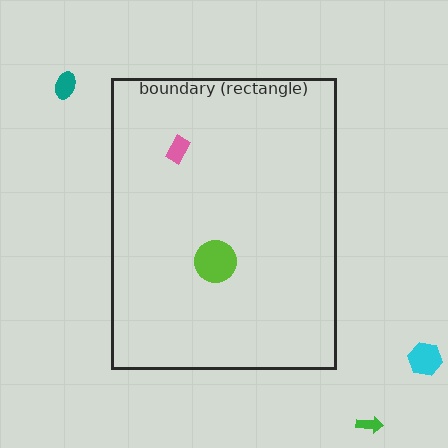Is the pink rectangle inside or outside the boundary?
Inside.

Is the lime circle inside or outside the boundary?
Inside.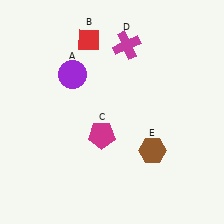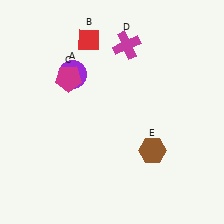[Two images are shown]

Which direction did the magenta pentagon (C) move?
The magenta pentagon (C) moved up.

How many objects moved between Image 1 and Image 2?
1 object moved between the two images.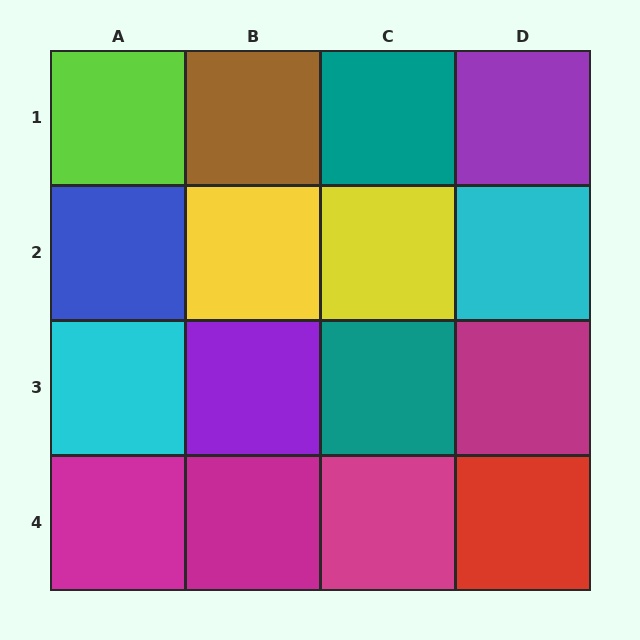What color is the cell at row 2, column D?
Cyan.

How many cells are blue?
1 cell is blue.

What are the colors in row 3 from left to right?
Cyan, purple, teal, magenta.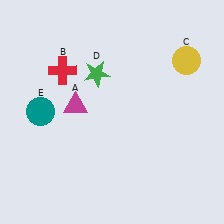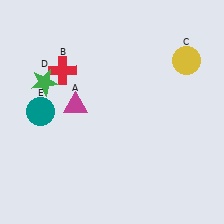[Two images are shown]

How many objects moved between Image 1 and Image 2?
1 object moved between the two images.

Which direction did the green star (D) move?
The green star (D) moved left.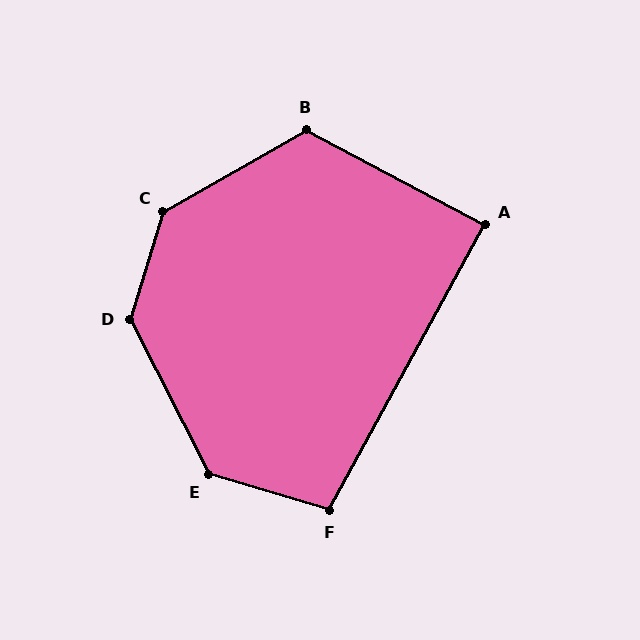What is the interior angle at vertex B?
Approximately 122 degrees (obtuse).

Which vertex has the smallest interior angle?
A, at approximately 89 degrees.